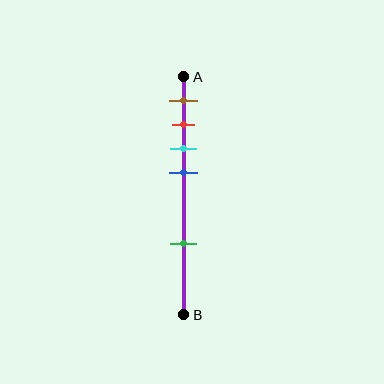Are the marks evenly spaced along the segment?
No, the marks are not evenly spaced.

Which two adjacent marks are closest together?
The red and cyan marks are the closest adjacent pair.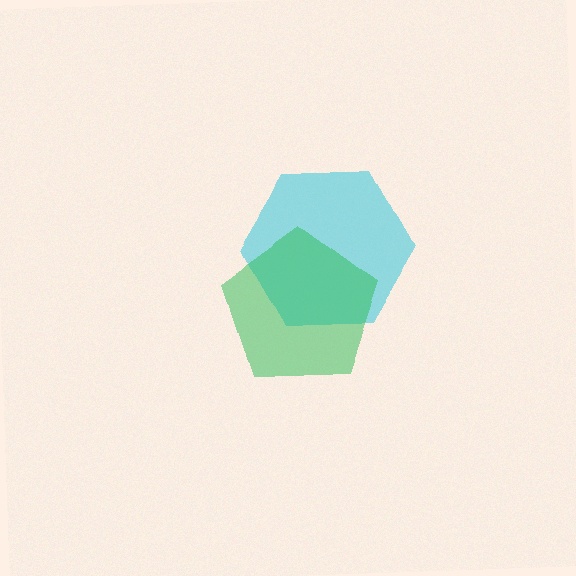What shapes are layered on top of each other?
The layered shapes are: a cyan hexagon, a green pentagon.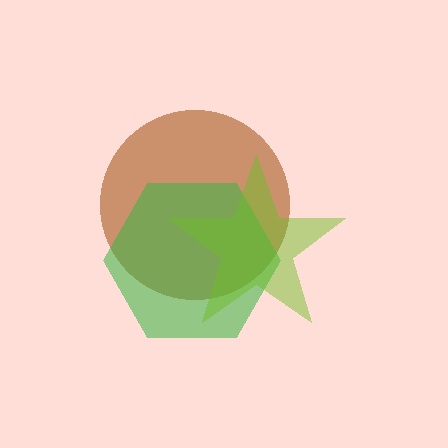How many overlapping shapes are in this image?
There are 3 overlapping shapes in the image.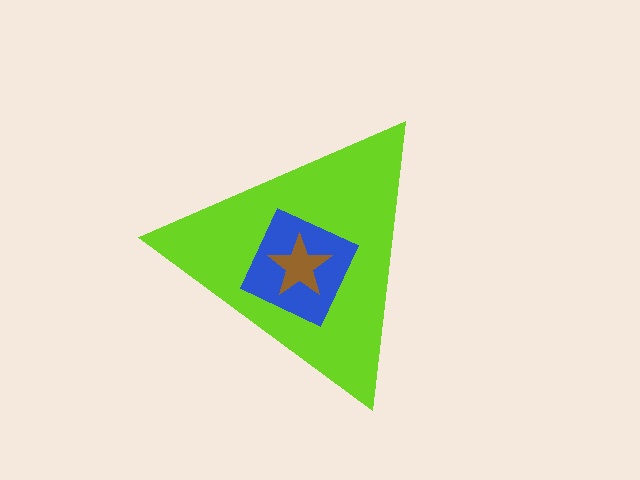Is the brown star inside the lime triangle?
Yes.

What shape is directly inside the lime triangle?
The blue diamond.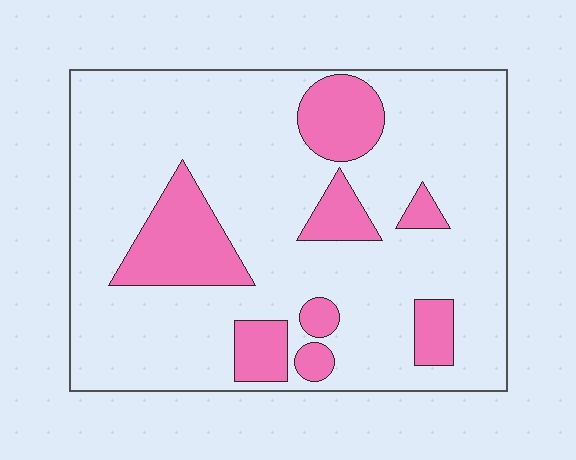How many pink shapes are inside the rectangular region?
8.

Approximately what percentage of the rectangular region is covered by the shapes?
Approximately 20%.